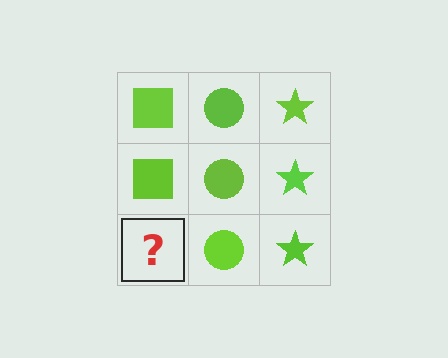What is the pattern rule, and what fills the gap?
The rule is that each column has a consistent shape. The gap should be filled with a lime square.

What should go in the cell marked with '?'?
The missing cell should contain a lime square.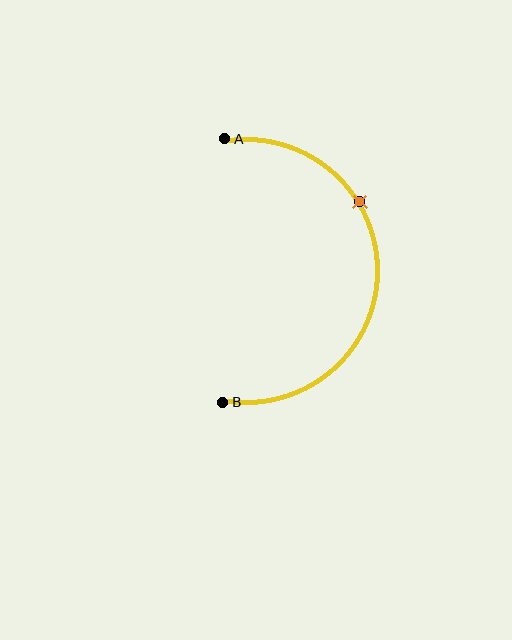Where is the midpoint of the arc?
The arc midpoint is the point on the curve farthest from the straight line joining A and B. It sits to the right of that line.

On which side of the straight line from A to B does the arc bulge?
The arc bulges to the right of the straight line connecting A and B.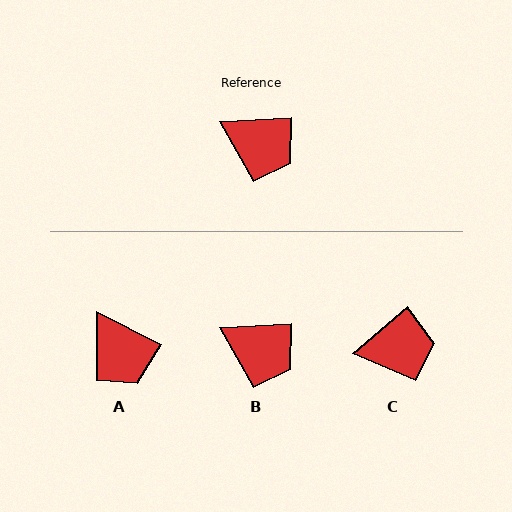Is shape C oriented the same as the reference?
No, it is off by about 37 degrees.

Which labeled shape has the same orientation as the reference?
B.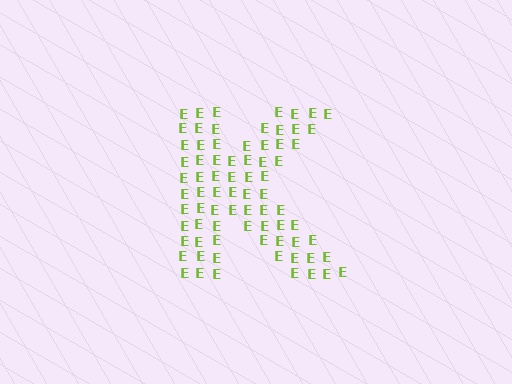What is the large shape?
The large shape is the letter K.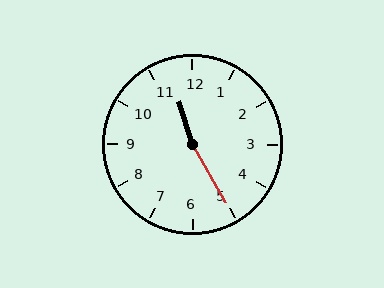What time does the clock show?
11:25.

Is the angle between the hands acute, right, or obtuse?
It is obtuse.